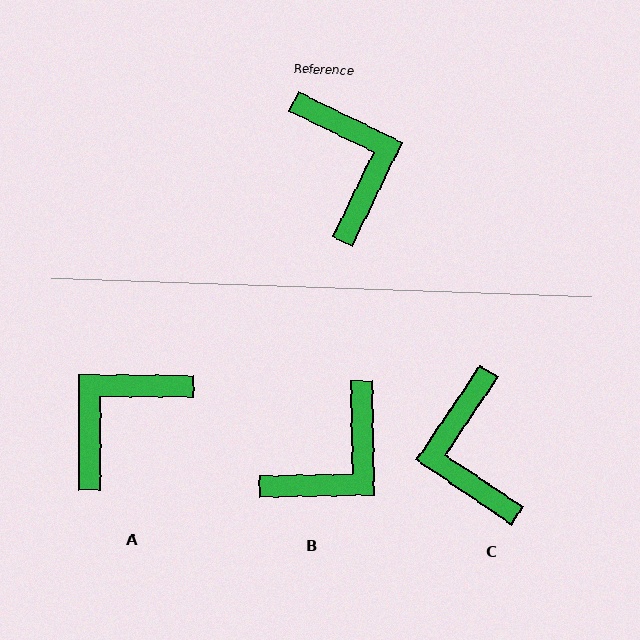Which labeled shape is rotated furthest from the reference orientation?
C, about 172 degrees away.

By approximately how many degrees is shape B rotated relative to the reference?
Approximately 63 degrees clockwise.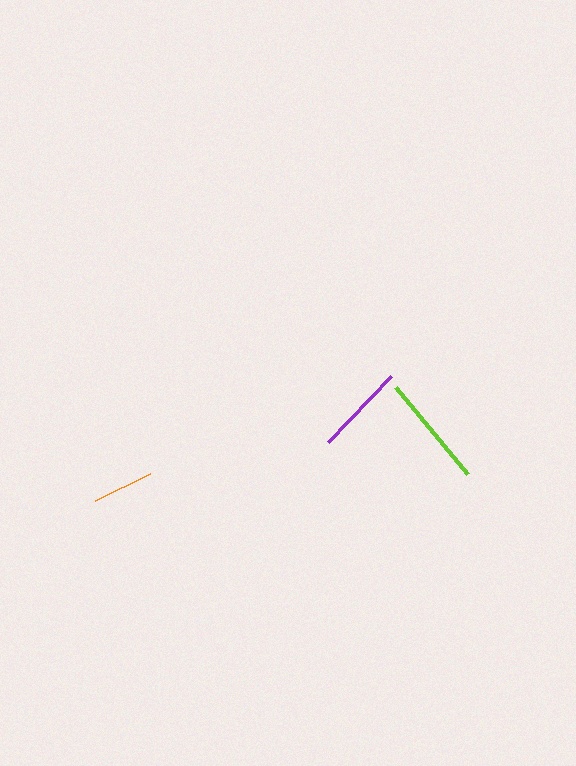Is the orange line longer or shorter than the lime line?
The lime line is longer than the orange line.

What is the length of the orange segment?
The orange segment is approximately 61 pixels long.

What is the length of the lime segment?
The lime segment is approximately 113 pixels long.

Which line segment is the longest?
The lime line is the longest at approximately 113 pixels.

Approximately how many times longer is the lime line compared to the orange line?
The lime line is approximately 1.9 times the length of the orange line.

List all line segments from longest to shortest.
From longest to shortest: lime, purple, orange.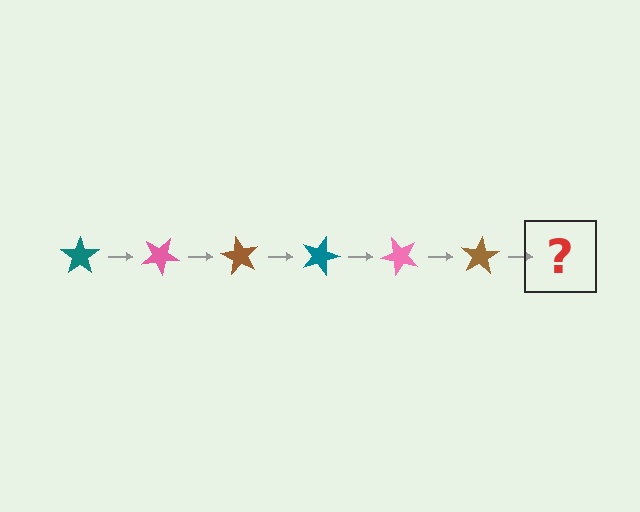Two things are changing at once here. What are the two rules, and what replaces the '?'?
The two rules are that it rotates 30 degrees each step and the color cycles through teal, pink, and brown. The '?' should be a teal star, rotated 180 degrees from the start.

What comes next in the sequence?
The next element should be a teal star, rotated 180 degrees from the start.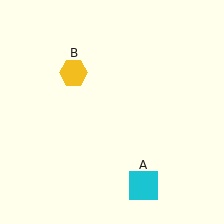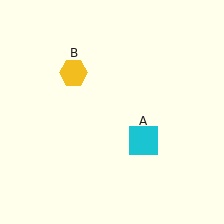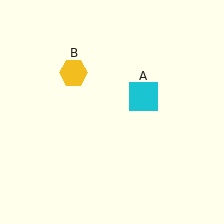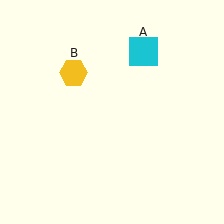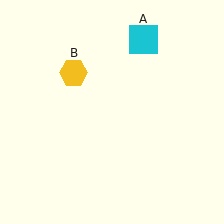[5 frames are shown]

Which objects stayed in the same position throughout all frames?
Yellow hexagon (object B) remained stationary.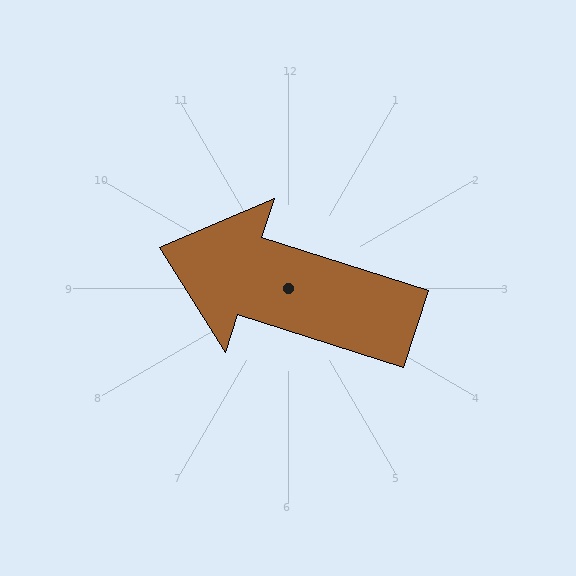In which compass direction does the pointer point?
West.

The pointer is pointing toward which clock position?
Roughly 10 o'clock.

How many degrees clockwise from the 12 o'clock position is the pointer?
Approximately 288 degrees.